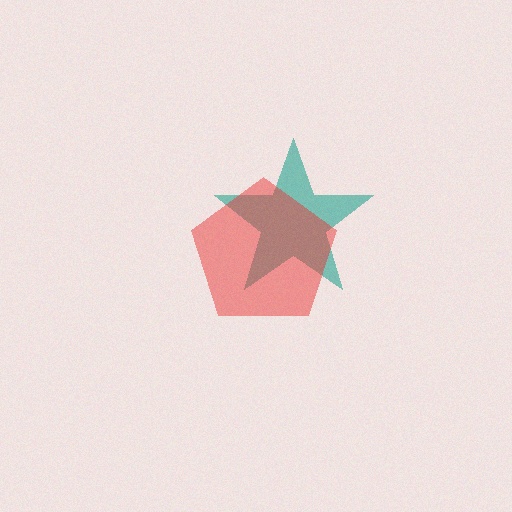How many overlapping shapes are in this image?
There are 2 overlapping shapes in the image.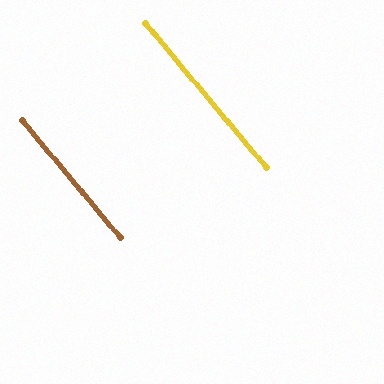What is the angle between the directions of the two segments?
Approximately 0 degrees.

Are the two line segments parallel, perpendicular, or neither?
Parallel — their directions differ by only 0.2°.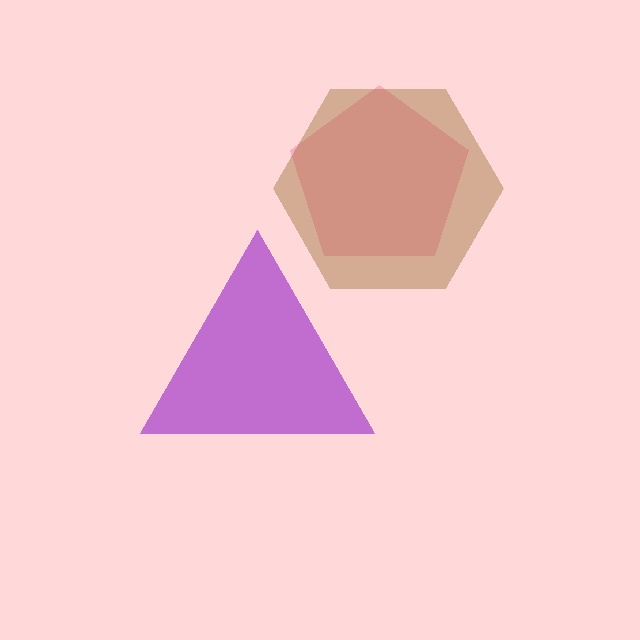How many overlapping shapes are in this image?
There are 3 overlapping shapes in the image.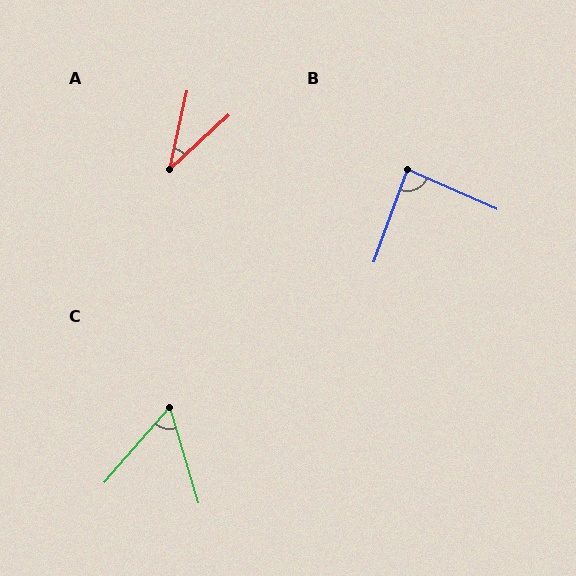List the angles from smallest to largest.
A (35°), C (57°), B (86°).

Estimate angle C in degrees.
Approximately 57 degrees.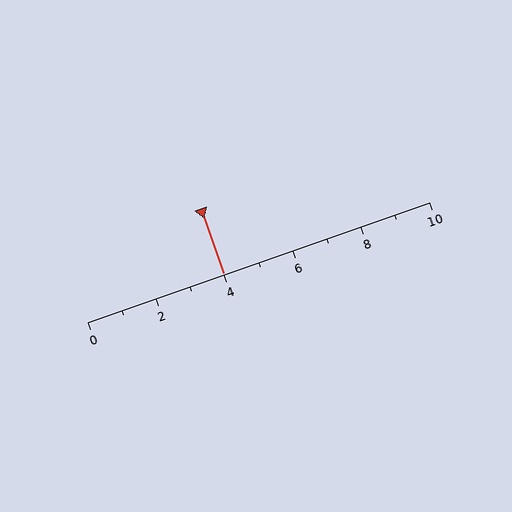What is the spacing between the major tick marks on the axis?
The major ticks are spaced 2 apart.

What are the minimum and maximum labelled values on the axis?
The axis runs from 0 to 10.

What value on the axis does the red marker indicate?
The marker indicates approximately 4.